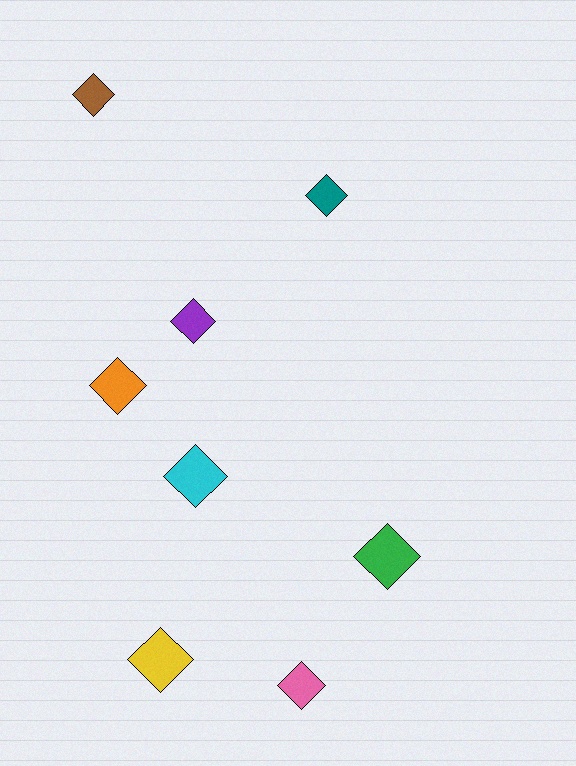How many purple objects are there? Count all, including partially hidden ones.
There is 1 purple object.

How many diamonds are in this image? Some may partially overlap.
There are 8 diamonds.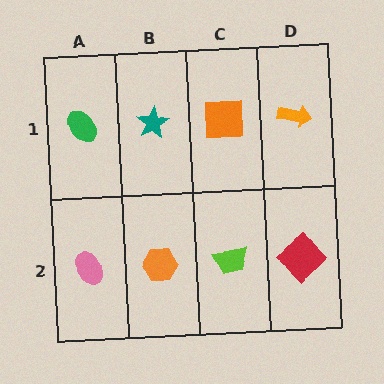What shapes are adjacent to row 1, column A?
A pink ellipse (row 2, column A), a teal star (row 1, column B).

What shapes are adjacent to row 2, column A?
A green ellipse (row 1, column A), an orange hexagon (row 2, column B).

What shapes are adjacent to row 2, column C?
An orange square (row 1, column C), an orange hexagon (row 2, column B), a red diamond (row 2, column D).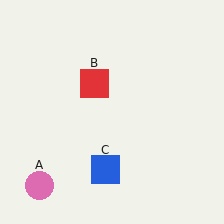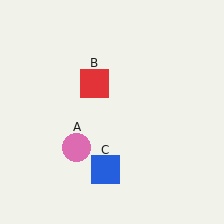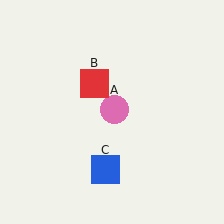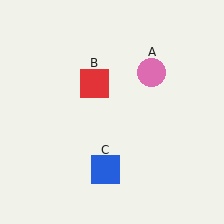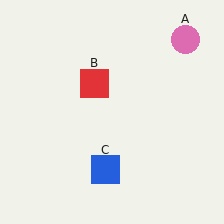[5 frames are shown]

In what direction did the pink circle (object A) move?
The pink circle (object A) moved up and to the right.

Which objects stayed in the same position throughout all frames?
Red square (object B) and blue square (object C) remained stationary.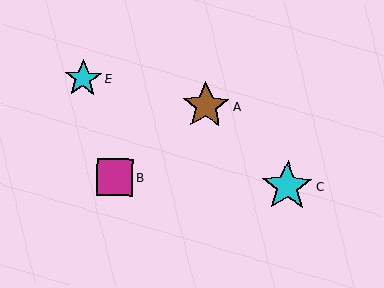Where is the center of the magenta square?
The center of the magenta square is at (115, 177).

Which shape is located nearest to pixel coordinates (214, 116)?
The brown star (labeled A) at (206, 106) is nearest to that location.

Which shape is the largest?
The cyan star (labeled C) is the largest.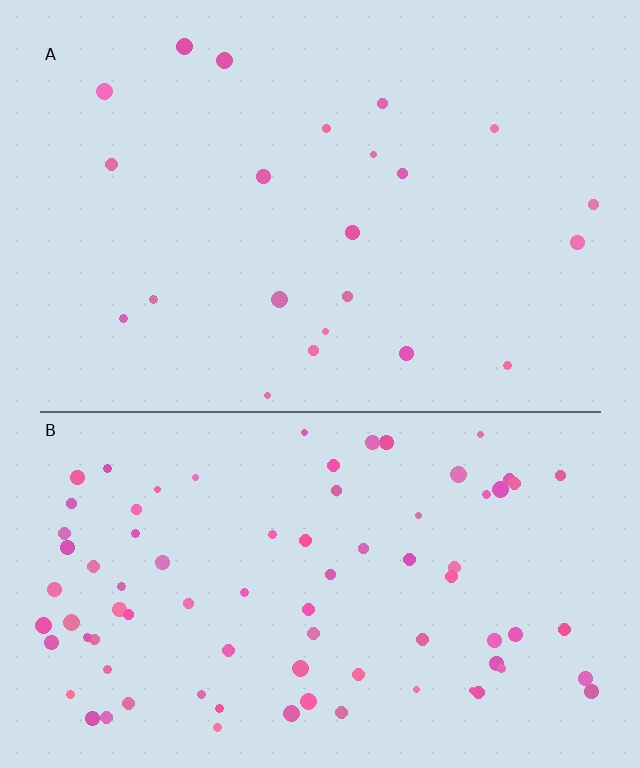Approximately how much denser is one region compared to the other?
Approximately 3.7× — region B over region A.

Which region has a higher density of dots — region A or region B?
B (the bottom).